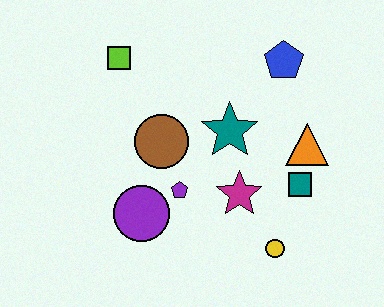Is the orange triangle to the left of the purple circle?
No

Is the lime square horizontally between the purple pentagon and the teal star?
No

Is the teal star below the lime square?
Yes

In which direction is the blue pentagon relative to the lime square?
The blue pentagon is to the right of the lime square.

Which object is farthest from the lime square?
The yellow circle is farthest from the lime square.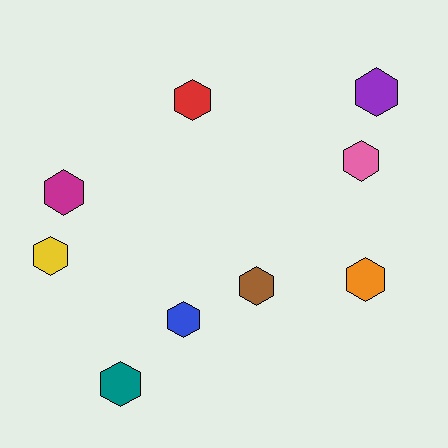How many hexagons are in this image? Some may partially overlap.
There are 9 hexagons.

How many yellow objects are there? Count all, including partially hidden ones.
There is 1 yellow object.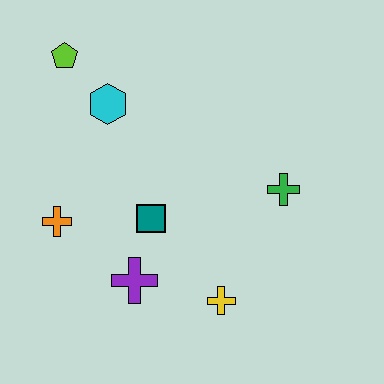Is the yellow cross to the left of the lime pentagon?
No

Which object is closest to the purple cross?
The teal square is closest to the purple cross.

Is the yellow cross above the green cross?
No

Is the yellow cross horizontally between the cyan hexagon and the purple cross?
No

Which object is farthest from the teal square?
The lime pentagon is farthest from the teal square.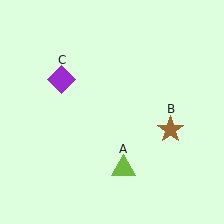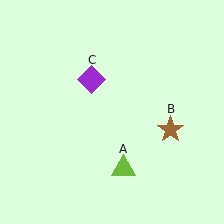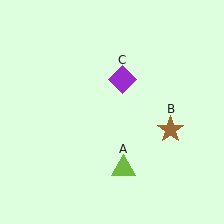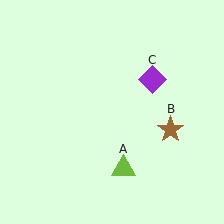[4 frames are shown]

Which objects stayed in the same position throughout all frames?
Lime triangle (object A) and brown star (object B) remained stationary.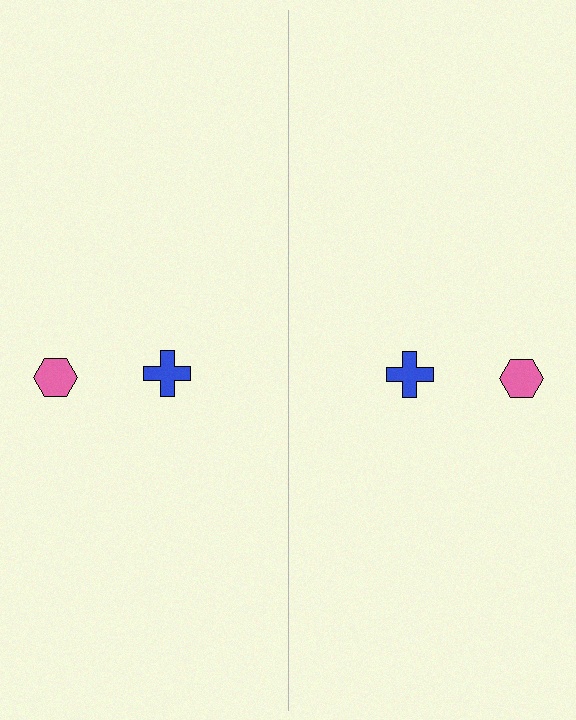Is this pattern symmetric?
Yes, this pattern has bilateral (reflection) symmetry.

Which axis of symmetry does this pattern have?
The pattern has a vertical axis of symmetry running through the center of the image.